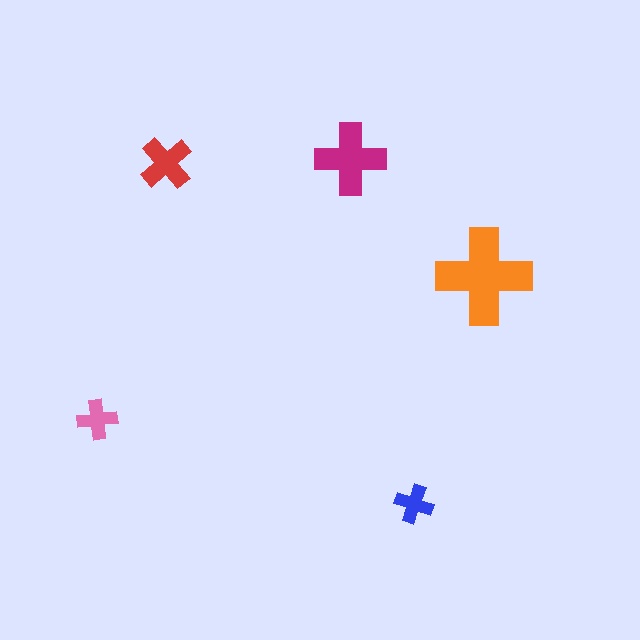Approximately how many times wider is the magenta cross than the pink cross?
About 2 times wider.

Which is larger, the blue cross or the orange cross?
The orange one.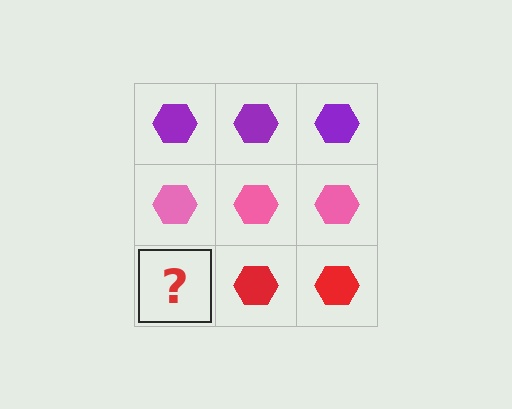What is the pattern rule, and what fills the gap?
The rule is that each row has a consistent color. The gap should be filled with a red hexagon.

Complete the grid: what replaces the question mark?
The question mark should be replaced with a red hexagon.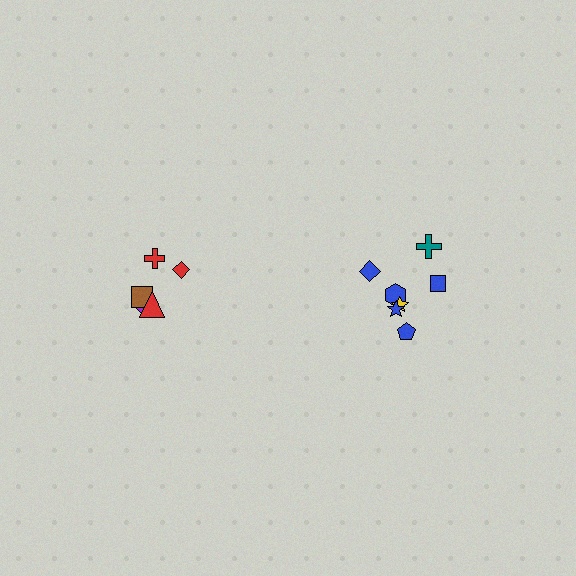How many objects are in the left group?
There are 5 objects.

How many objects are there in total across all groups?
There are 12 objects.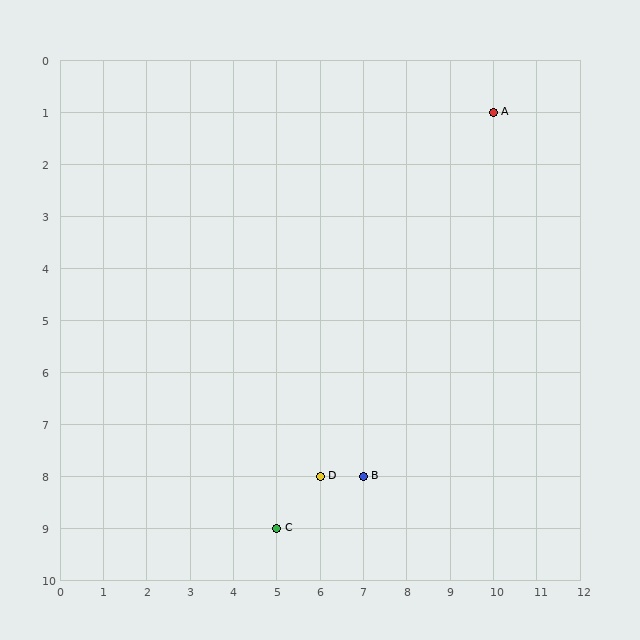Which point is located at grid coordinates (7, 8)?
Point B is at (7, 8).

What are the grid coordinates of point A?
Point A is at grid coordinates (10, 1).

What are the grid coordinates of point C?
Point C is at grid coordinates (5, 9).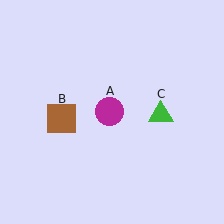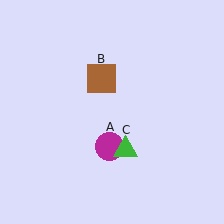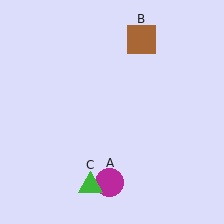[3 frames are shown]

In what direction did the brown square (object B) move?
The brown square (object B) moved up and to the right.